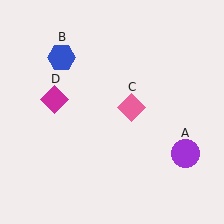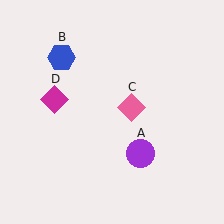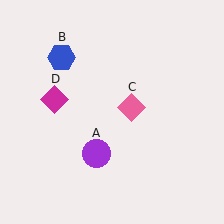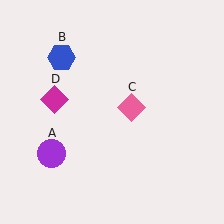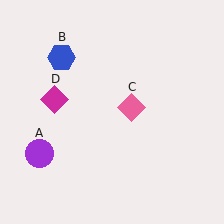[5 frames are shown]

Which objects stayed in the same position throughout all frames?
Blue hexagon (object B) and pink diamond (object C) and magenta diamond (object D) remained stationary.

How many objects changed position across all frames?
1 object changed position: purple circle (object A).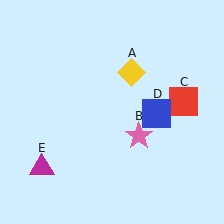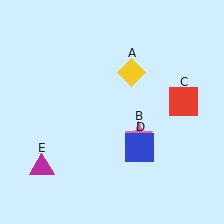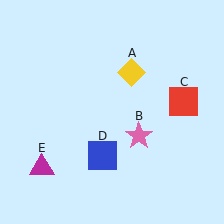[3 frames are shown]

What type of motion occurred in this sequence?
The blue square (object D) rotated clockwise around the center of the scene.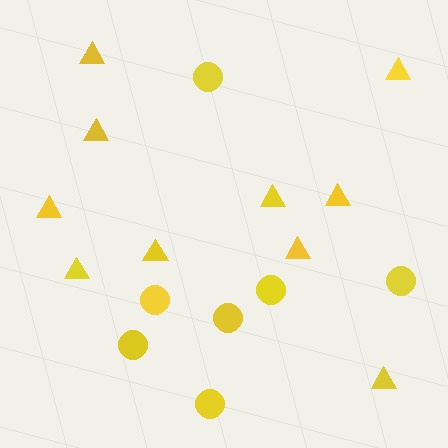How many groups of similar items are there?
There are 2 groups: one group of circles (7) and one group of triangles (10).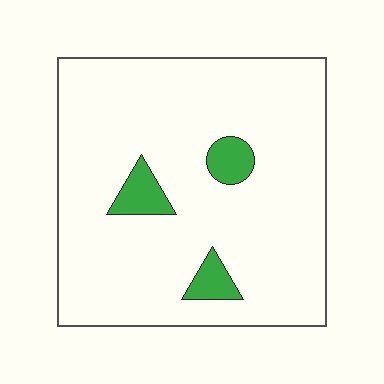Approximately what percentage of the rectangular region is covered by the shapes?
Approximately 10%.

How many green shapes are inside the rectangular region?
3.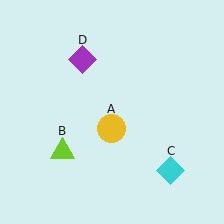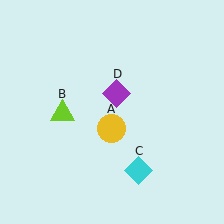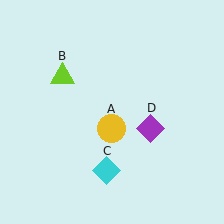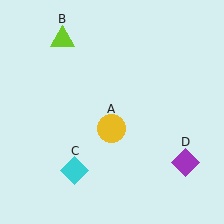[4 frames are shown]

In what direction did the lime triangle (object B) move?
The lime triangle (object B) moved up.